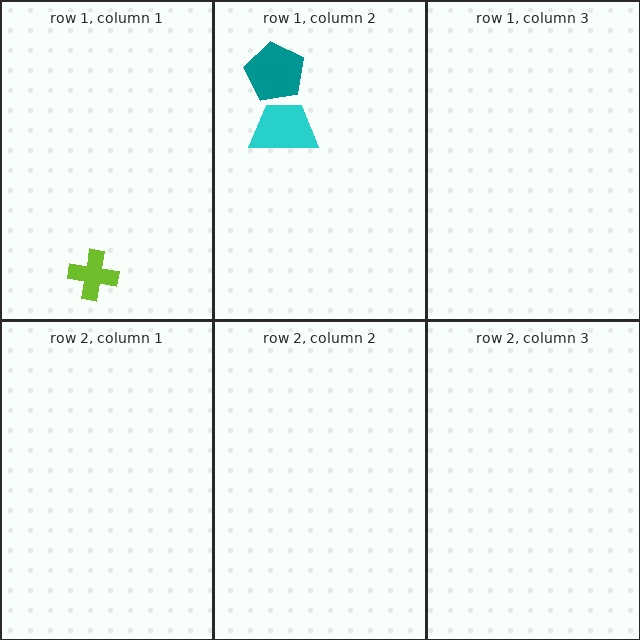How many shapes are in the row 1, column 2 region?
2.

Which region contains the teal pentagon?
The row 1, column 2 region.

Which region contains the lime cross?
The row 1, column 1 region.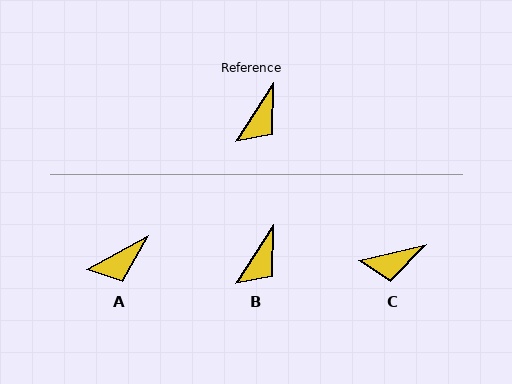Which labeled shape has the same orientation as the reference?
B.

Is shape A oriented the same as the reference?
No, it is off by about 29 degrees.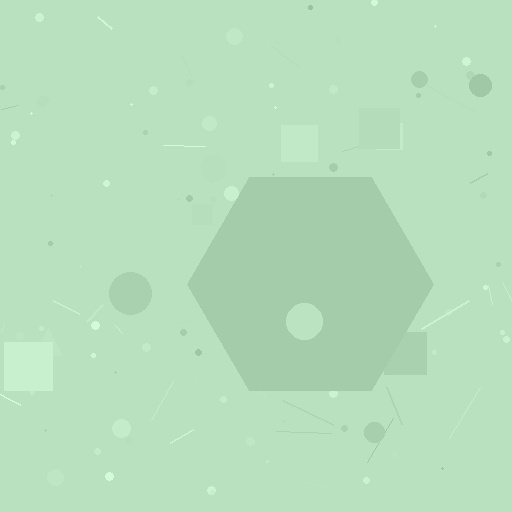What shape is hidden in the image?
A hexagon is hidden in the image.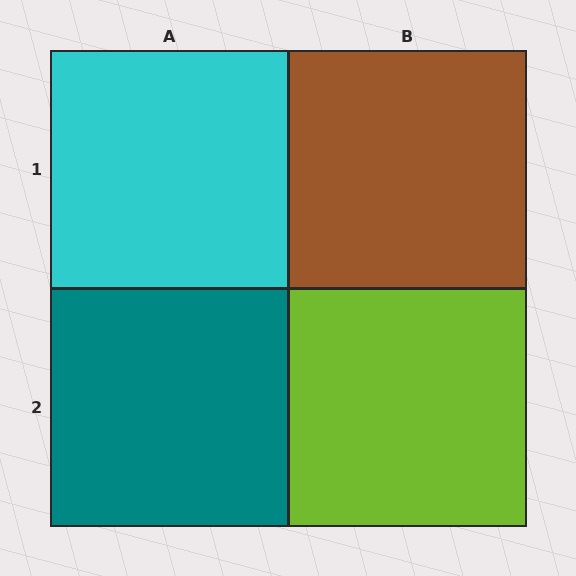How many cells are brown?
1 cell is brown.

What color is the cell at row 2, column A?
Teal.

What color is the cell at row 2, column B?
Lime.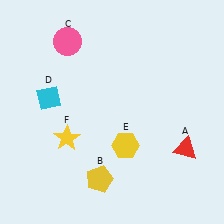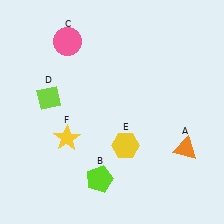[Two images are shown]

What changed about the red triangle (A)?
In Image 1, A is red. In Image 2, it changed to orange.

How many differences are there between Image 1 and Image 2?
There are 3 differences between the two images.